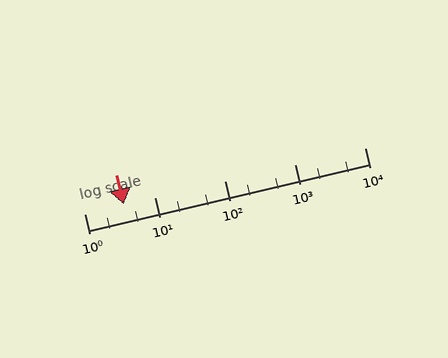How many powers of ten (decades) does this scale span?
The scale spans 4 decades, from 1 to 10000.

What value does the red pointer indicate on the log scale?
The pointer indicates approximately 3.7.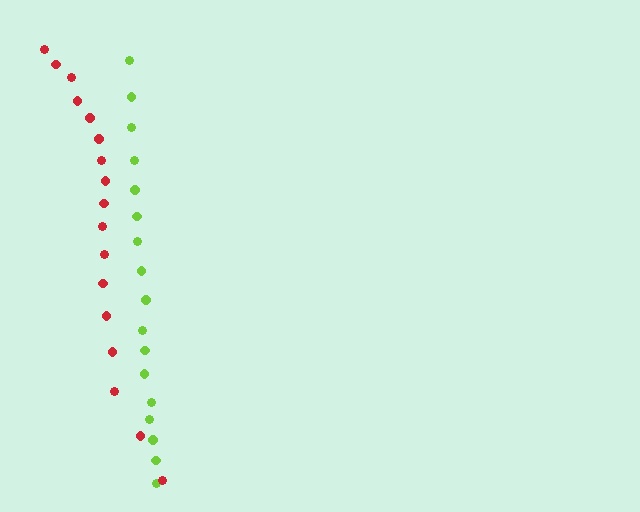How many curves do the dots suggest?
There are 2 distinct paths.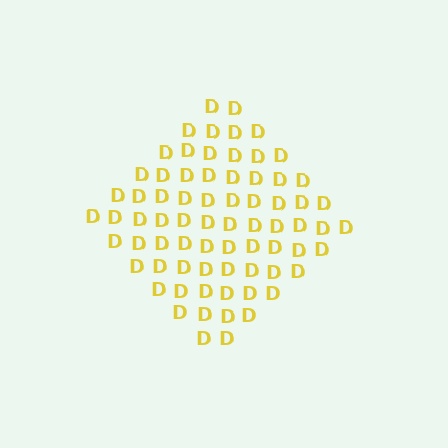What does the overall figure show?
The overall figure shows a diamond.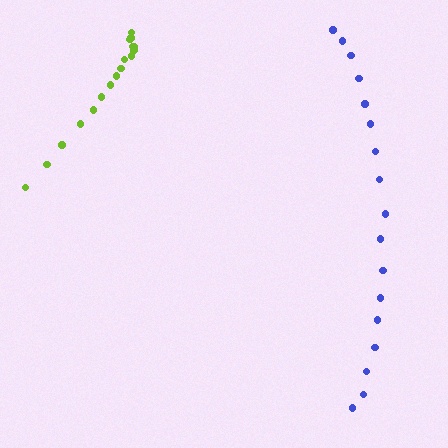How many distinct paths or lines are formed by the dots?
There are 2 distinct paths.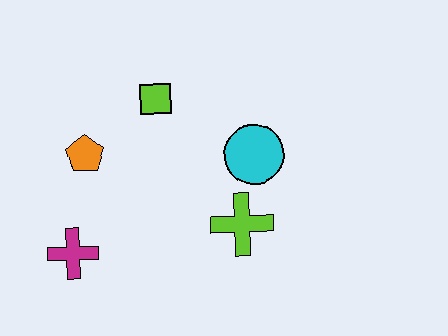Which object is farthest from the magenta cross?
The cyan circle is farthest from the magenta cross.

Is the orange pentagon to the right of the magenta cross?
Yes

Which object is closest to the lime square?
The orange pentagon is closest to the lime square.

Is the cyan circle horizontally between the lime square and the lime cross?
No